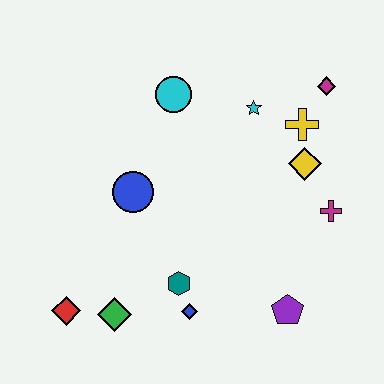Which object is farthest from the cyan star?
The red diamond is farthest from the cyan star.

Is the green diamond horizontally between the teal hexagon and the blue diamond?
No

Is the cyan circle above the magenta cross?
Yes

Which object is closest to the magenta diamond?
The yellow cross is closest to the magenta diamond.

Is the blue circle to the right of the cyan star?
No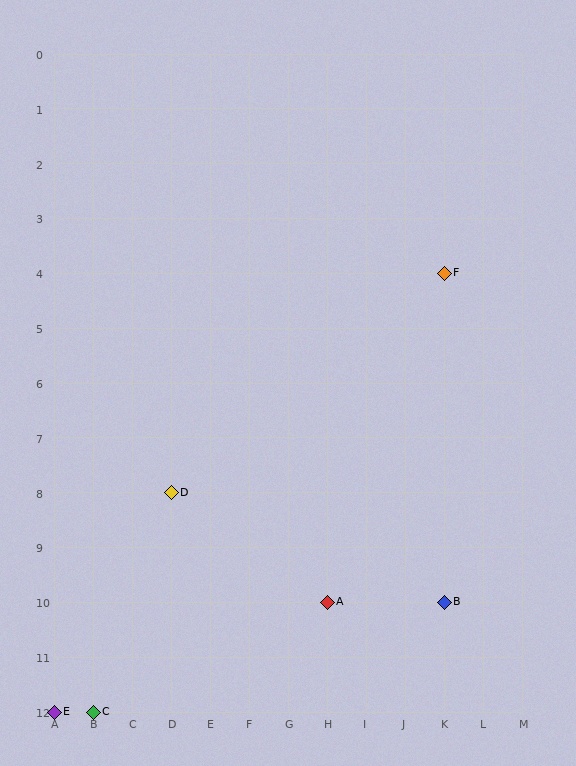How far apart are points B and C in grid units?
Points B and C are 9 columns and 2 rows apart (about 9.2 grid units diagonally).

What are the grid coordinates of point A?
Point A is at grid coordinates (H, 10).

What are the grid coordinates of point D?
Point D is at grid coordinates (D, 8).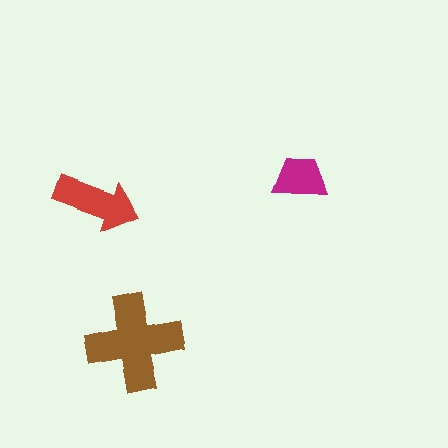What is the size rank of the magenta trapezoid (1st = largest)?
3rd.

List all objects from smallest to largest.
The magenta trapezoid, the red arrow, the brown cross.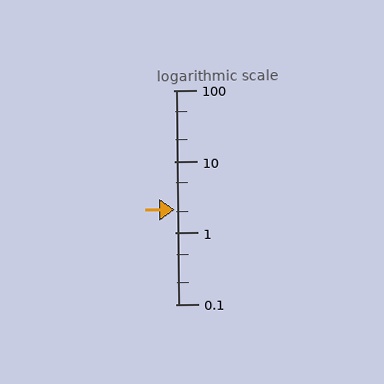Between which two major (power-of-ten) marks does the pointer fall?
The pointer is between 1 and 10.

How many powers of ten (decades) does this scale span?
The scale spans 3 decades, from 0.1 to 100.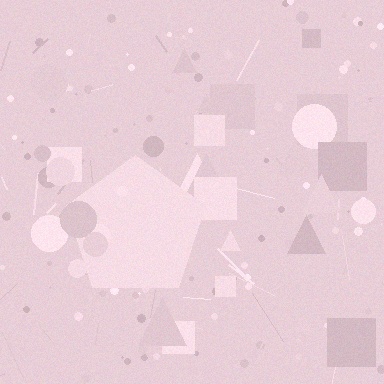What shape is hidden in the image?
A pentagon is hidden in the image.